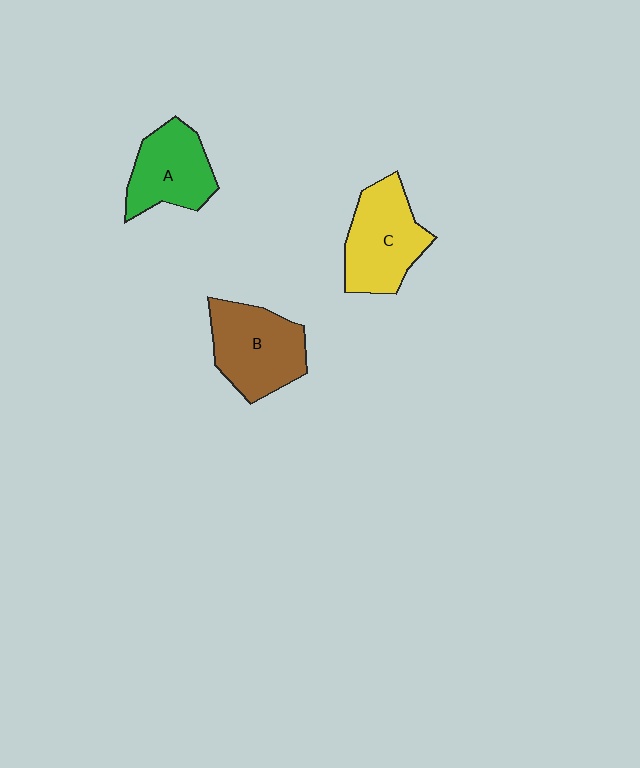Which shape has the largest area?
Shape B (brown).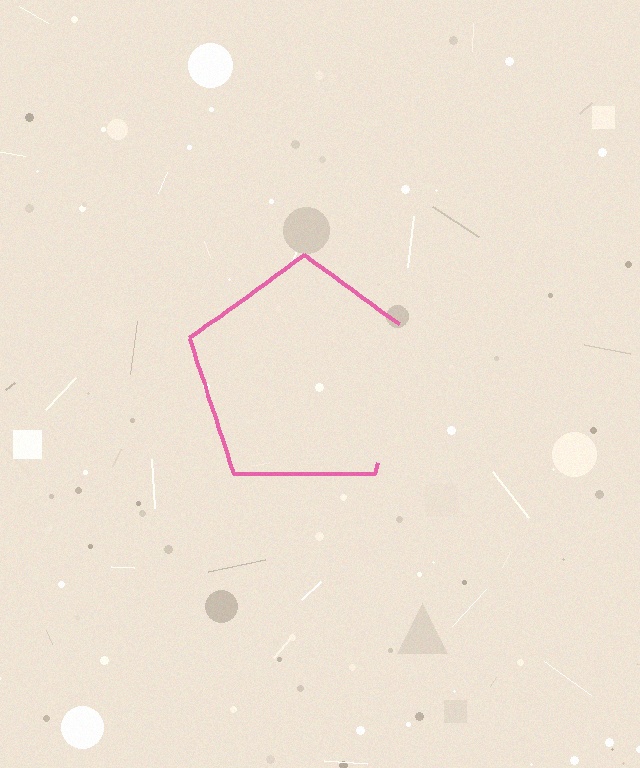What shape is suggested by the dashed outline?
The dashed outline suggests a pentagon.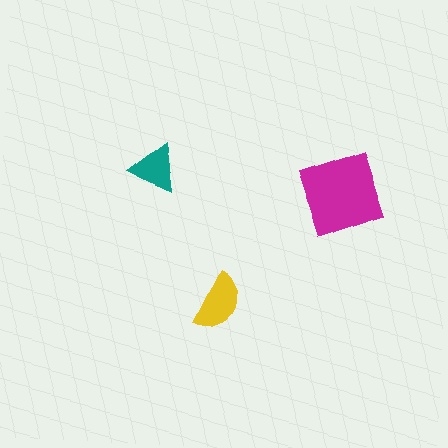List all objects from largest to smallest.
The magenta diamond, the yellow semicircle, the teal triangle.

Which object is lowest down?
The yellow semicircle is bottommost.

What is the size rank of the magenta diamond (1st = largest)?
1st.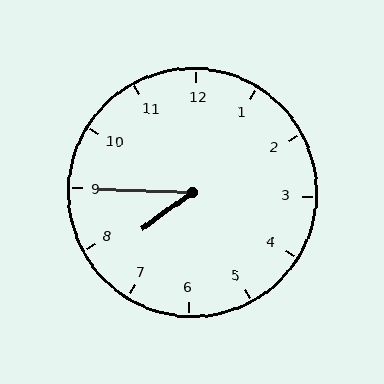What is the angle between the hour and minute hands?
Approximately 38 degrees.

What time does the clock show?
7:45.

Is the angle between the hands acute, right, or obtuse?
It is acute.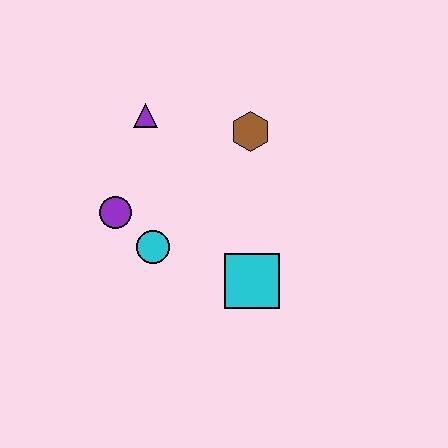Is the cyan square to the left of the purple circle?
No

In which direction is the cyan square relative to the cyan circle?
The cyan square is to the right of the cyan circle.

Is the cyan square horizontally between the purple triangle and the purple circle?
No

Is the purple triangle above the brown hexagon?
Yes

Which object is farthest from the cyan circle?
The brown hexagon is farthest from the cyan circle.